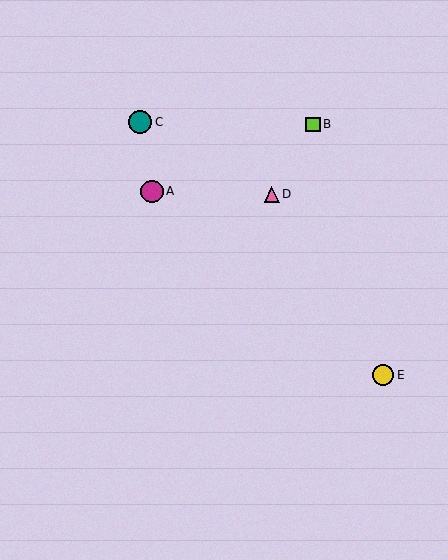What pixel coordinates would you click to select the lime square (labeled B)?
Click at (313, 124) to select the lime square B.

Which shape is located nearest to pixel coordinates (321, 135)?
The lime square (labeled B) at (313, 124) is nearest to that location.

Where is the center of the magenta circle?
The center of the magenta circle is at (152, 191).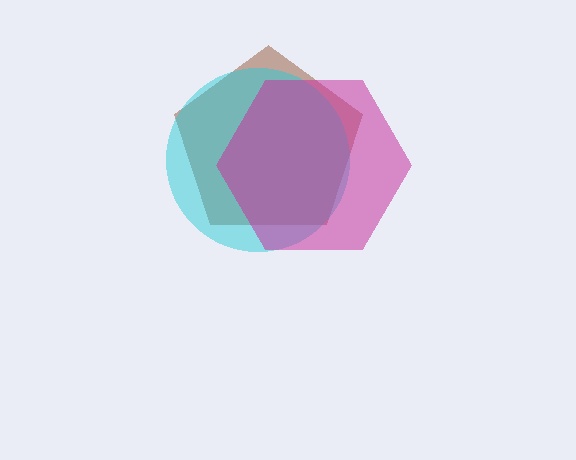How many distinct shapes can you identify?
There are 3 distinct shapes: a brown pentagon, a cyan circle, a magenta hexagon.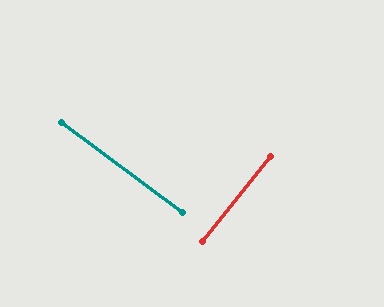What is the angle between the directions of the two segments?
Approximately 88 degrees.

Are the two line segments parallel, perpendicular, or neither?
Perpendicular — they meet at approximately 88°.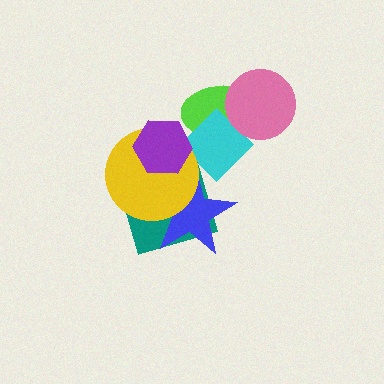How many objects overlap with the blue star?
3 objects overlap with the blue star.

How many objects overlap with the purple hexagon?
3 objects overlap with the purple hexagon.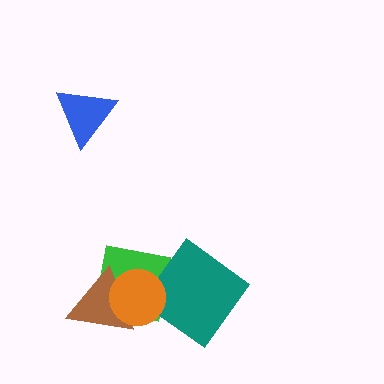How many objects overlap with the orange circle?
3 objects overlap with the orange circle.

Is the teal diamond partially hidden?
Yes, it is partially covered by another shape.